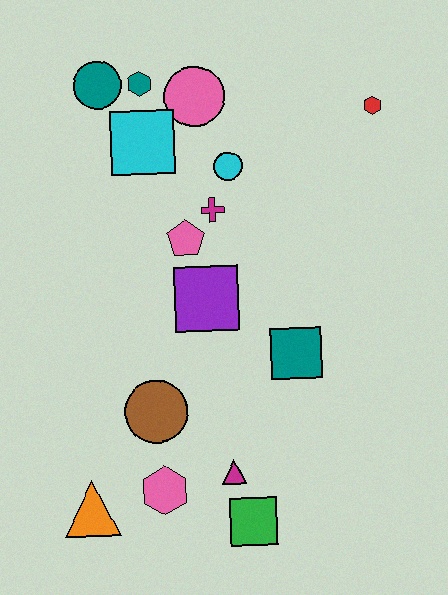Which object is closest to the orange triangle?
The pink hexagon is closest to the orange triangle.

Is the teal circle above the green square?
Yes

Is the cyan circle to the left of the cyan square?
No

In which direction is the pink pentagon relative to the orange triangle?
The pink pentagon is above the orange triangle.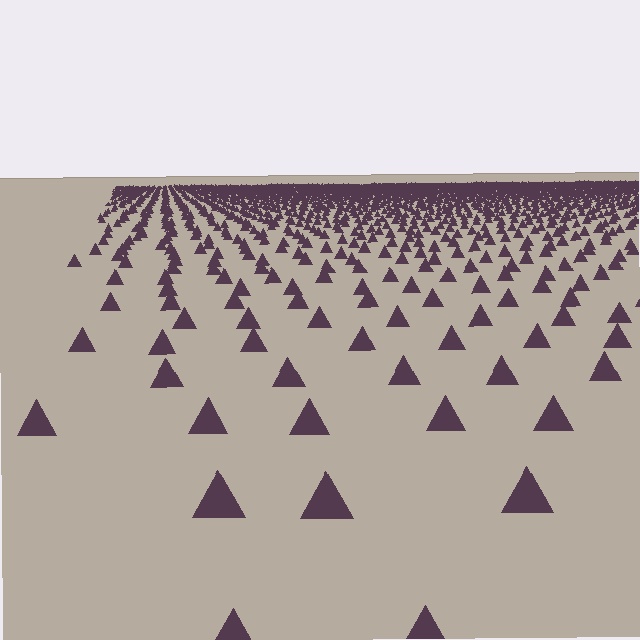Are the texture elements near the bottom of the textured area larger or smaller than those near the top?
Larger. Near the bottom, elements are closer to the viewer and appear at a bigger on-screen size.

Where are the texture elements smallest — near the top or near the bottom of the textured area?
Near the top.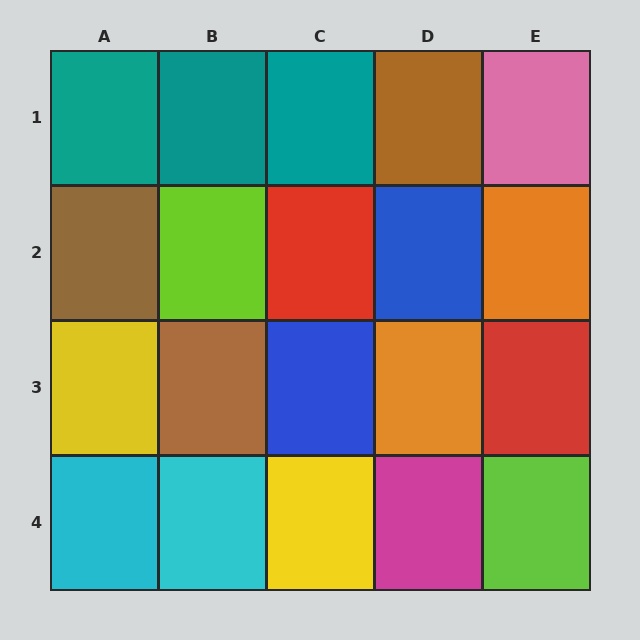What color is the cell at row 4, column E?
Lime.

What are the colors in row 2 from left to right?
Brown, lime, red, blue, orange.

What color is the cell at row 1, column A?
Teal.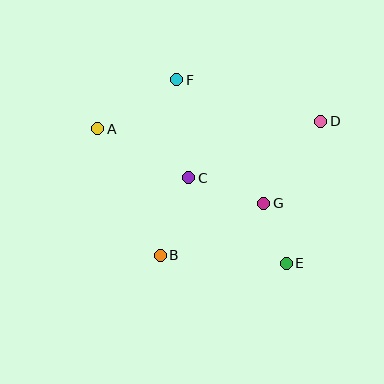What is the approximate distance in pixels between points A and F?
The distance between A and F is approximately 93 pixels.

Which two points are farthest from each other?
Points A and E are farthest from each other.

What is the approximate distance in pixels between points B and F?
The distance between B and F is approximately 176 pixels.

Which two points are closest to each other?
Points E and G are closest to each other.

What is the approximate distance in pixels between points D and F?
The distance between D and F is approximately 150 pixels.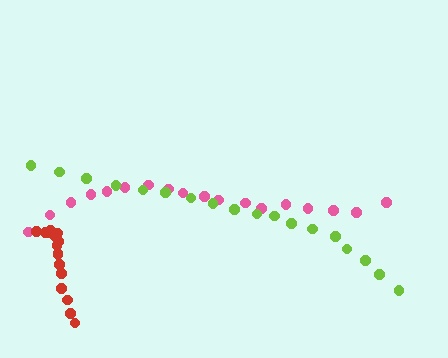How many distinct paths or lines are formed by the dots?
There are 3 distinct paths.